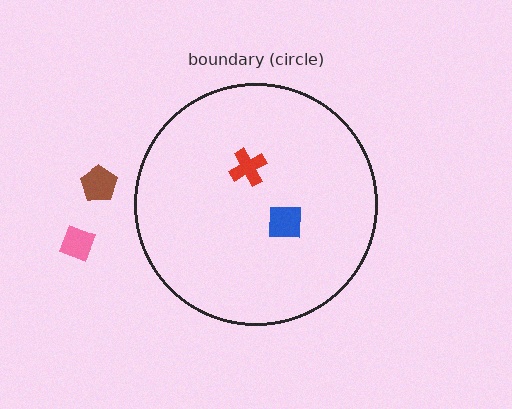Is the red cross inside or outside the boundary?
Inside.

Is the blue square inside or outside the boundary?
Inside.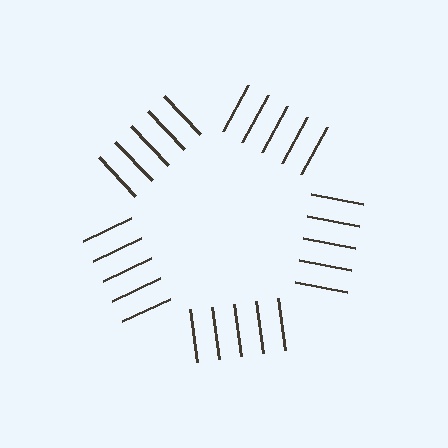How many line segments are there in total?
25 — 5 along each of the 5 edges.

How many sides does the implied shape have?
5 sides — the line-ends trace a pentagon.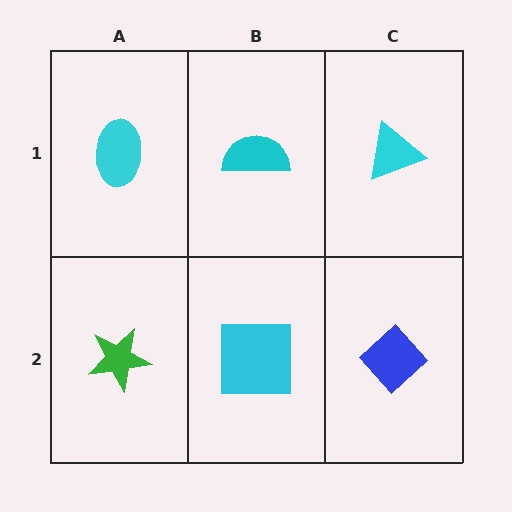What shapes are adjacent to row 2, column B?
A cyan semicircle (row 1, column B), a green star (row 2, column A), a blue diamond (row 2, column C).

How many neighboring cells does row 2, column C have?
2.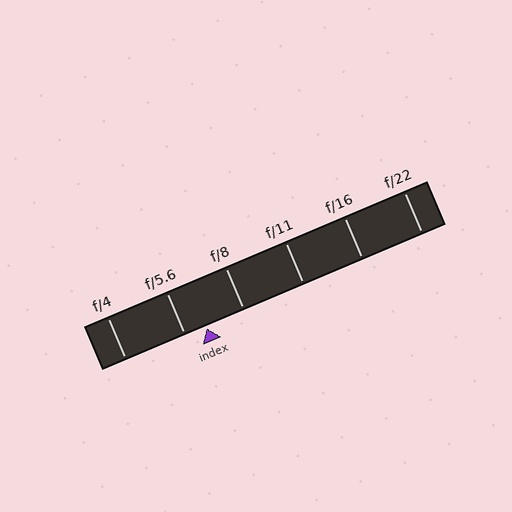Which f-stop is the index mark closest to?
The index mark is closest to f/5.6.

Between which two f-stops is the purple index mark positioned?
The index mark is between f/5.6 and f/8.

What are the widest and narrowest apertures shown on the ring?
The widest aperture shown is f/4 and the narrowest is f/22.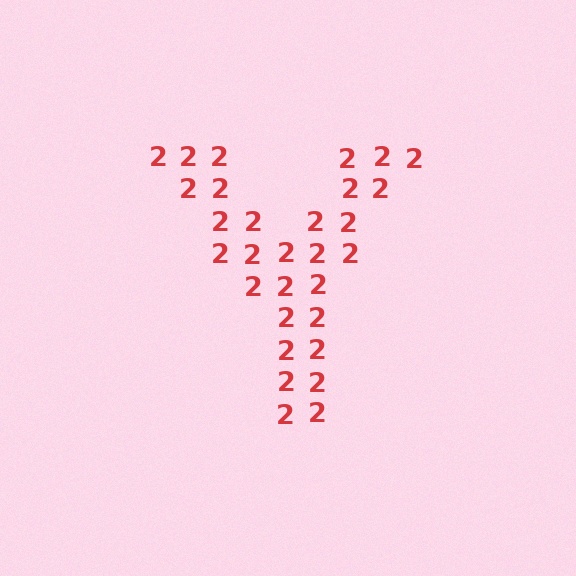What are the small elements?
The small elements are digit 2's.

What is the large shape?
The large shape is the letter Y.